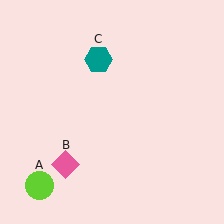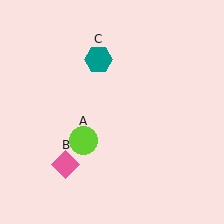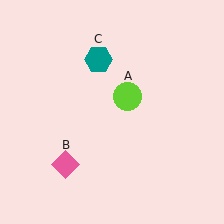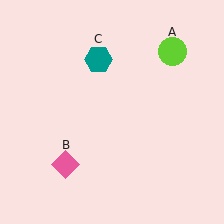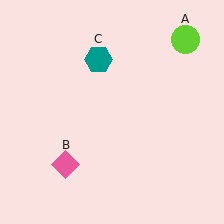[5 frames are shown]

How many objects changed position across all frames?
1 object changed position: lime circle (object A).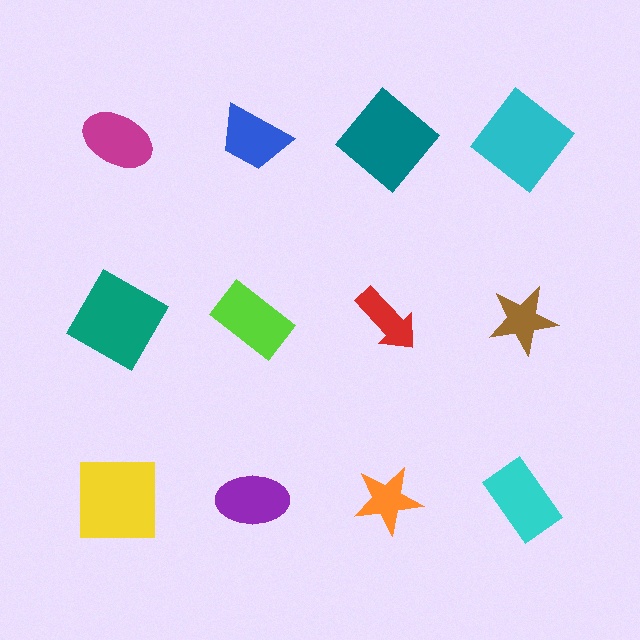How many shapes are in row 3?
4 shapes.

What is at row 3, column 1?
A yellow square.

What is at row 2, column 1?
A teal square.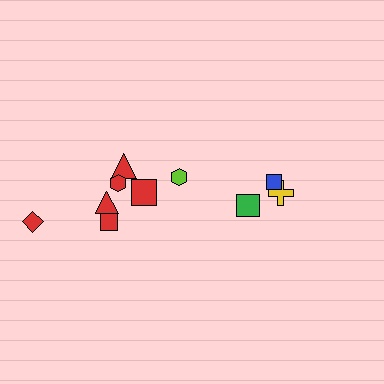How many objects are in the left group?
There are 7 objects.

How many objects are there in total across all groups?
There are 10 objects.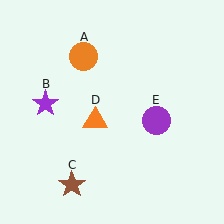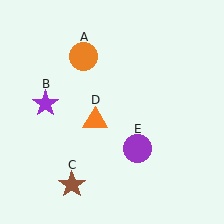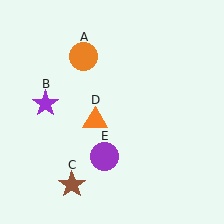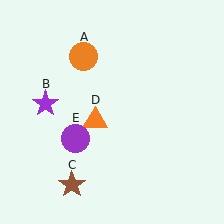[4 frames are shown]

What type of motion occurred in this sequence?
The purple circle (object E) rotated clockwise around the center of the scene.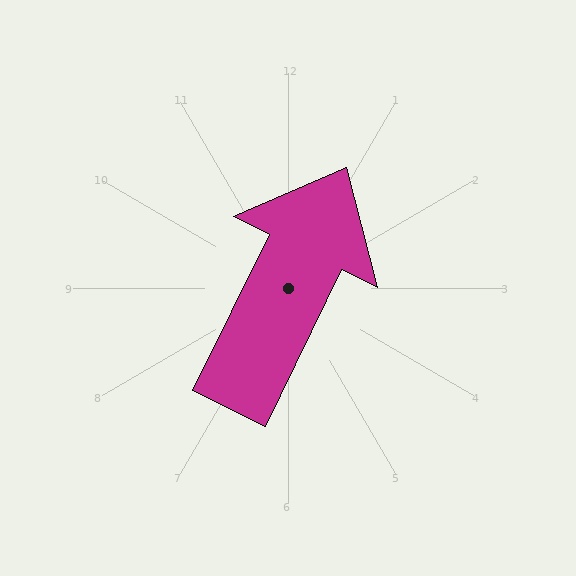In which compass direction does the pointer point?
Northeast.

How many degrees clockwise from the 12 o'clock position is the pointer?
Approximately 26 degrees.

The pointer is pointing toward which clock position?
Roughly 1 o'clock.